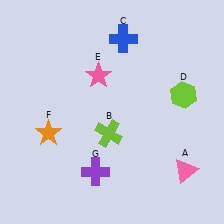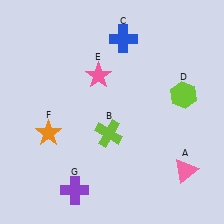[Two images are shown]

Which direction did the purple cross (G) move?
The purple cross (G) moved left.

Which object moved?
The purple cross (G) moved left.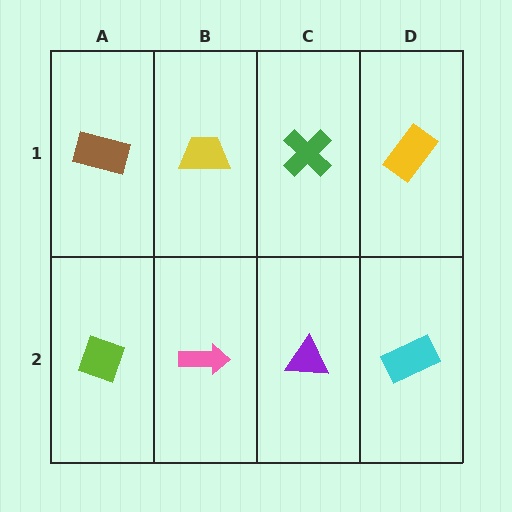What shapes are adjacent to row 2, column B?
A yellow trapezoid (row 1, column B), a lime diamond (row 2, column A), a purple triangle (row 2, column C).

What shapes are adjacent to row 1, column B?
A pink arrow (row 2, column B), a brown rectangle (row 1, column A), a green cross (row 1, column C).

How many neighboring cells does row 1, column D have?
2.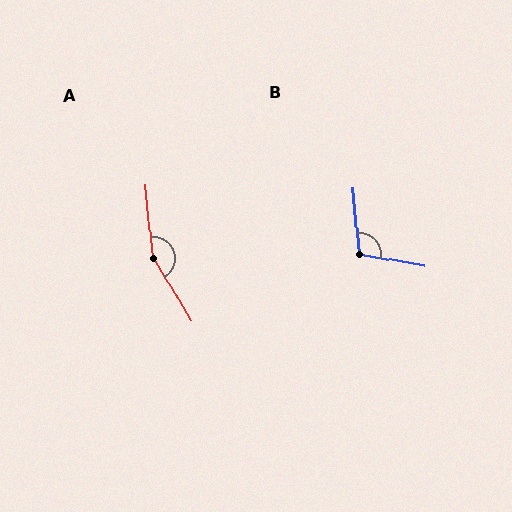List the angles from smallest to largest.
B (106°), A (155°).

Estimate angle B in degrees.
Approximately 106 degrees.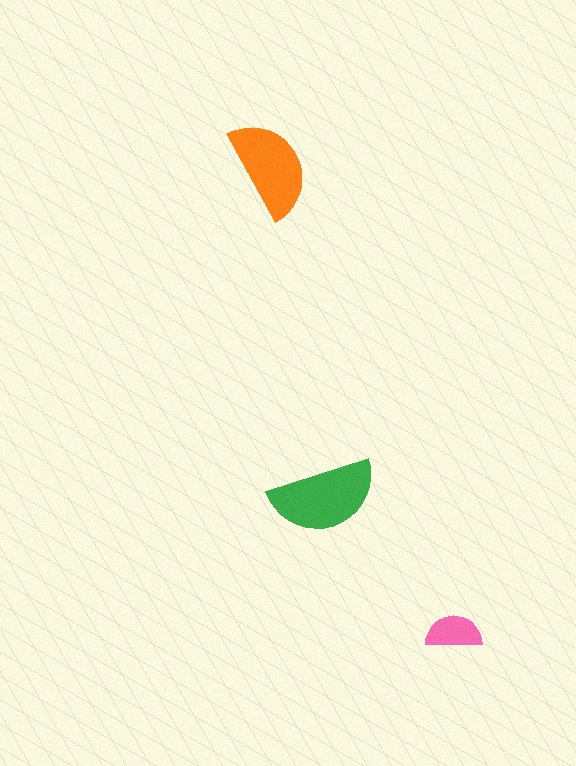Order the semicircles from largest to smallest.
the green one, the orange one, the pink one.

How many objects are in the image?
There are 3 objects in the image.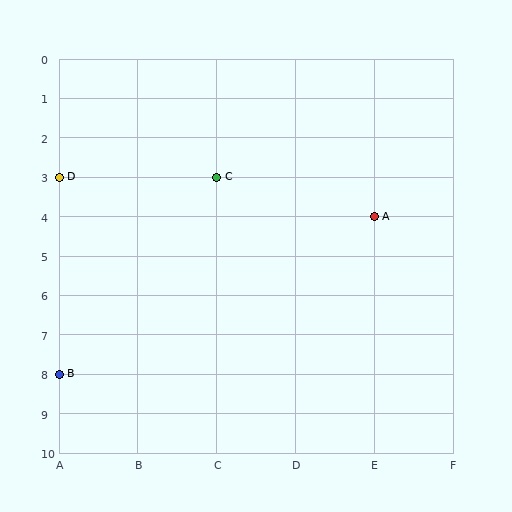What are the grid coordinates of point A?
Point A is at grid coordinates (E, 4).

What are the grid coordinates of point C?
Point C is at grid coordinates (C, 3).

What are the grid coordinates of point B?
Point B is at grid coordinates (A, 8).